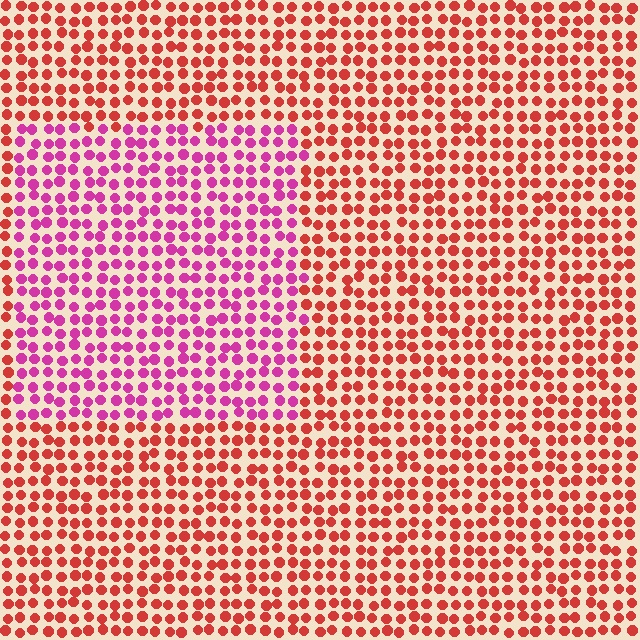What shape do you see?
I see a rectangle.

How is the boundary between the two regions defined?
The boundary is defined purely by a slight shift in hue (about 44 degrees). Spacing, size, and orientation are identical on both sides.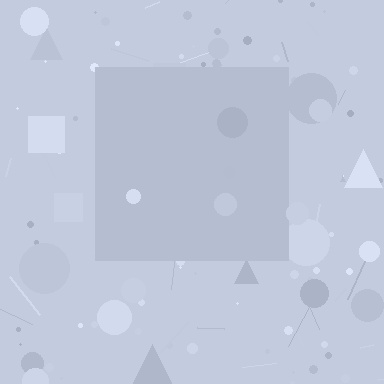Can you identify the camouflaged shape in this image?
The camouflaged shape is a square.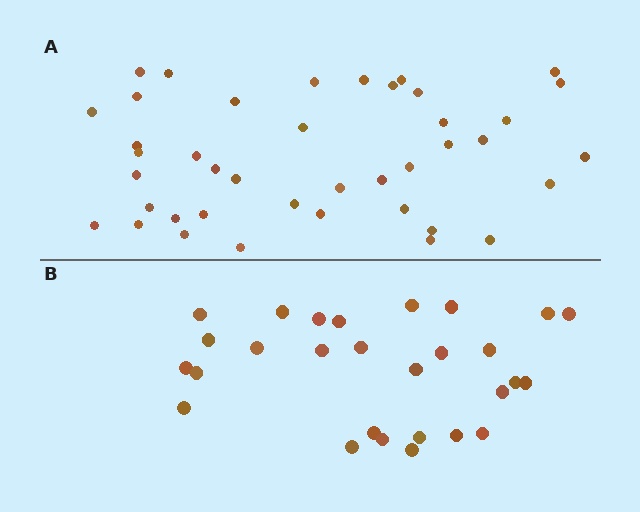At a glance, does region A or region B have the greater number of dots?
Region A (the top region) has more dots.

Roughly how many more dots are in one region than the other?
Region A has approximately 15 more dots than region B.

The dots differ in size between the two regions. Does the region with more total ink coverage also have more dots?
No. Region B has more total ink coverage because its dots are larger, but region A actually contains more individual dots. Total area can be misleading — the number of items is what matters here.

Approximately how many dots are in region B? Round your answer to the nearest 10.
About 30 dots. (The exact count is 28, which rounds to 30.)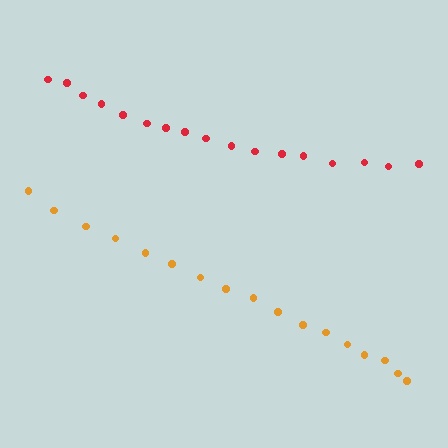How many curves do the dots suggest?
There are 2 distinct paths.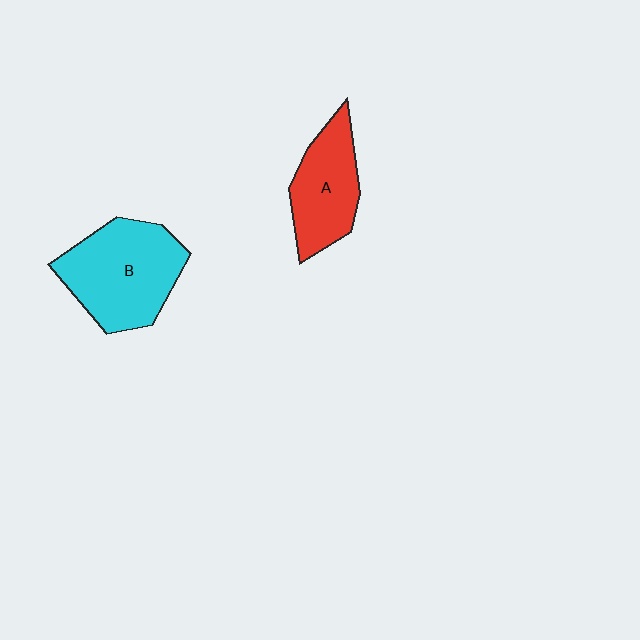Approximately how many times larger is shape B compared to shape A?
Approximately 1.4 times.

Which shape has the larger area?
Shape B (cyan).